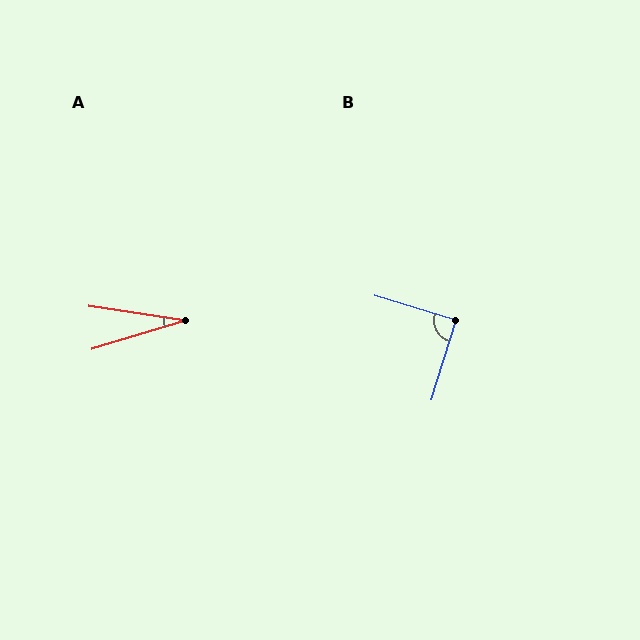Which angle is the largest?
B, at approximately 89 degrees.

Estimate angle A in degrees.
Approximately 26 degrees.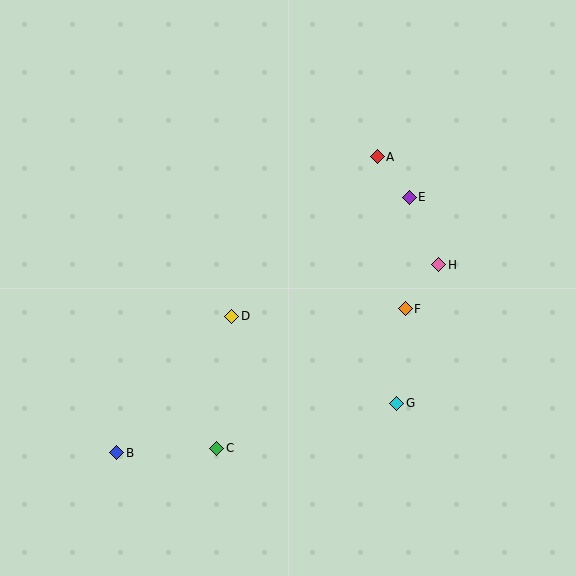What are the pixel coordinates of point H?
Point H is at (439, 265).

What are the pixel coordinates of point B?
Point B is at (117, 453).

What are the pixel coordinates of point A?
Point A is at (377, 157).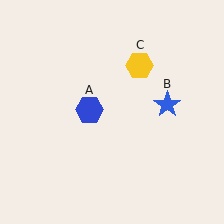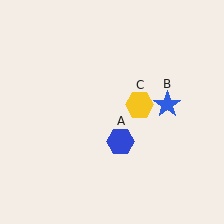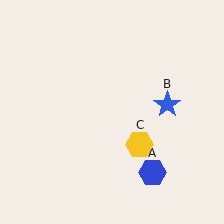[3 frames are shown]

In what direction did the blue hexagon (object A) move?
The blue hexagon (object A) moved down and to the right.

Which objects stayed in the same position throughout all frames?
Blue star (object B) remained stationary.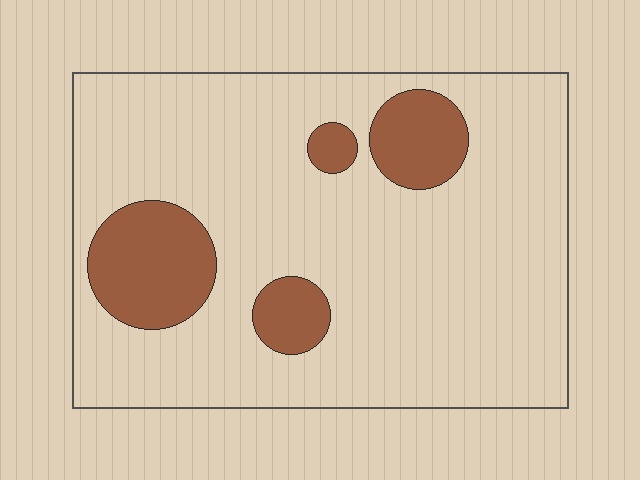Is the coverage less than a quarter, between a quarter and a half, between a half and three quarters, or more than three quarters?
Less than a quarter.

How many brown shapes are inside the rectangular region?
4.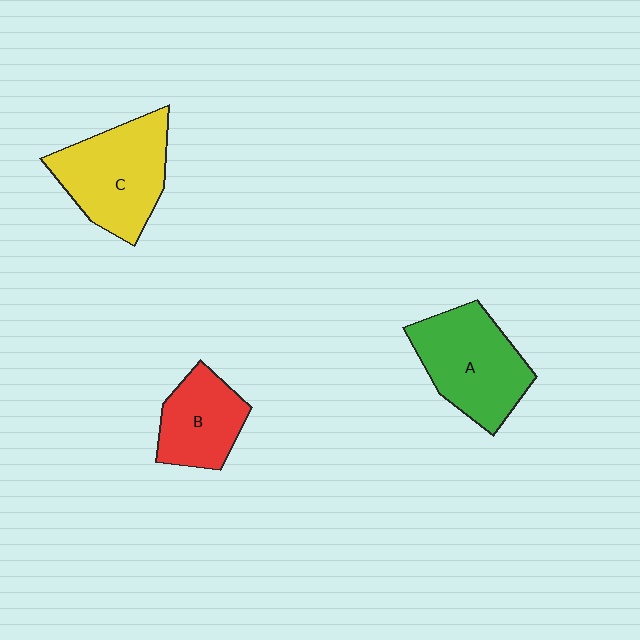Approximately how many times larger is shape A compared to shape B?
Approximately 1.4 times.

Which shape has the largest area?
Shape C (yellow).